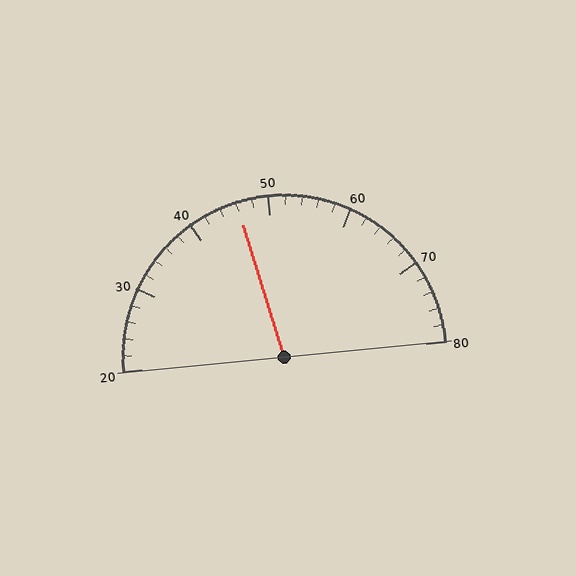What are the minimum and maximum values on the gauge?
The gauge ranges from 20 to 80.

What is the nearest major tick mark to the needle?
The nearest major tick mark is 50.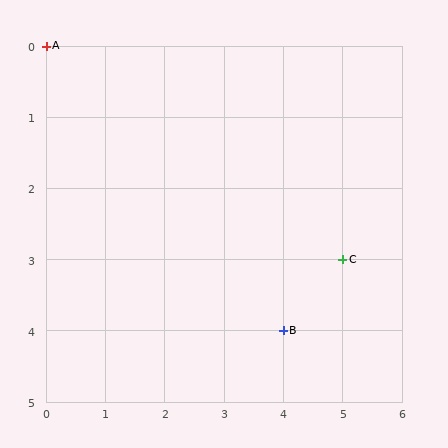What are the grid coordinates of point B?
Point B is at grid coordinates (4, 4).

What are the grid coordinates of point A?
Point A is at grid coordinates (0, 0).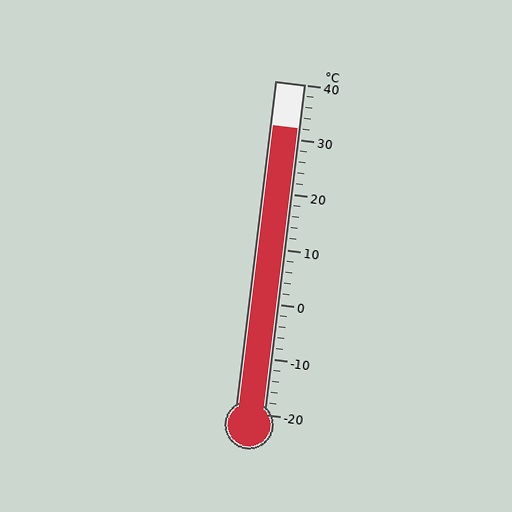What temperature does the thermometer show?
The thermometer shows approximately 32°C.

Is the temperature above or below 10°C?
The temperature is above 10°C.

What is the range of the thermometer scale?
The thermometer scale ranges from -20°C to 40°C.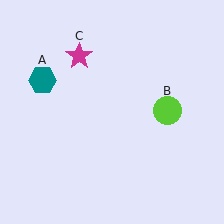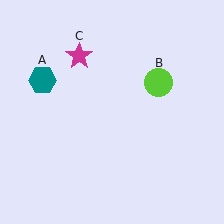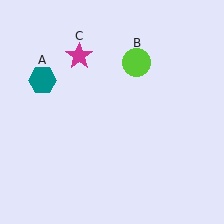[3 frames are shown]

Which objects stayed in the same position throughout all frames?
Teal hexagon (object A) and magenta star (object C) remained stationary.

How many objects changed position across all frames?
1 object changed position: lime circle (object B).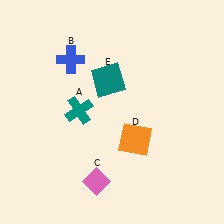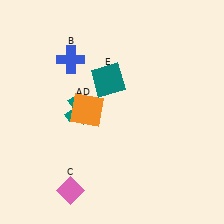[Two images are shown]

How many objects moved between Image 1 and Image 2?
2 objects moved between the two images.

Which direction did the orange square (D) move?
The orange square (D) moved left.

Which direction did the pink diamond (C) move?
The pink diamond (C) moved left.